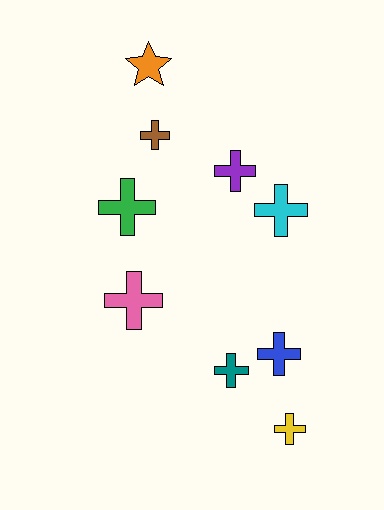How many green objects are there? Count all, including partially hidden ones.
There is 1 green object.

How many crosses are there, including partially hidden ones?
There are 8 crosses.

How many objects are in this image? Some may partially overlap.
There are 9 objects.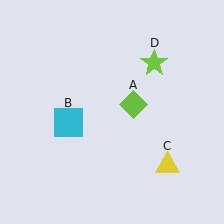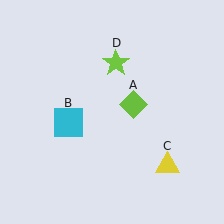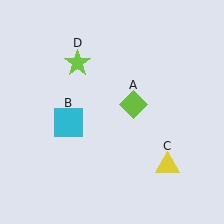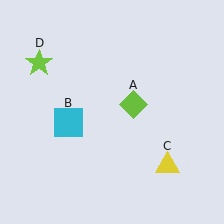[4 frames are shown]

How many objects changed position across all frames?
1 object changed position: lime star (object D).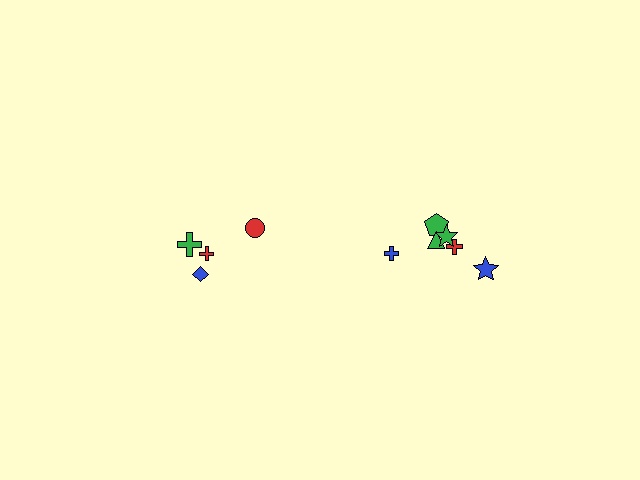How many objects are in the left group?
There are 4 objects.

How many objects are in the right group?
There are 6 objects.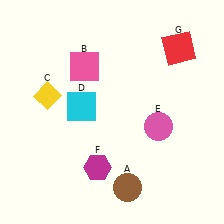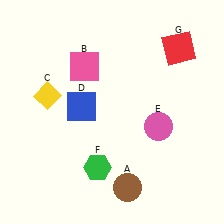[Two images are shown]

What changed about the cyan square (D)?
In Image 1, D is cyan. In Image 2, it changed to blue.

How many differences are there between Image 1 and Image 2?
There are 2 differences between the two images.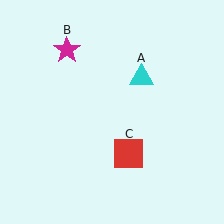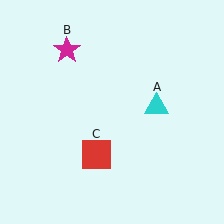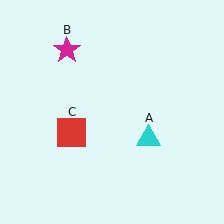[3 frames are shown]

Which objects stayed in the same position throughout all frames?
Magenta star (object B) remained stationary.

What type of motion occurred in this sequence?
The cyan triangle (object A), red square (object C) rotated clockwise around the center of the scene.